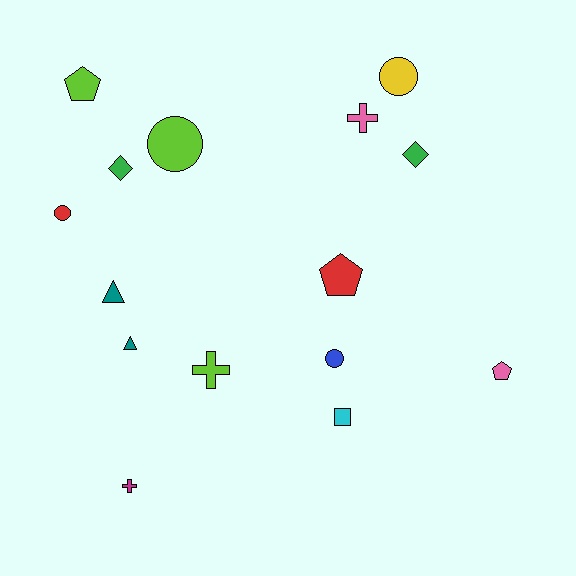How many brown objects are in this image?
There are no brown objects.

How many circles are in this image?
There are 4 circles.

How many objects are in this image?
There are 15 objects.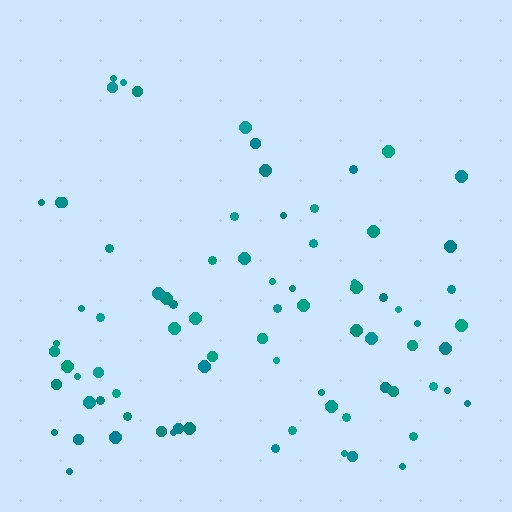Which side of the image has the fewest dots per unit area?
The top.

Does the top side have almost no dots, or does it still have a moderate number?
Still a moderate number, just noticeably fewer than the bottom.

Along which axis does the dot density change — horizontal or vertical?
Vertical.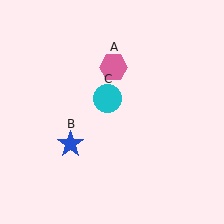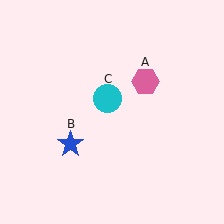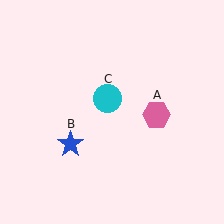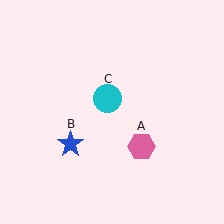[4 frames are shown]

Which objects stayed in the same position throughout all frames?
Blue star (object B) and cyan circle (object C) remained stationary.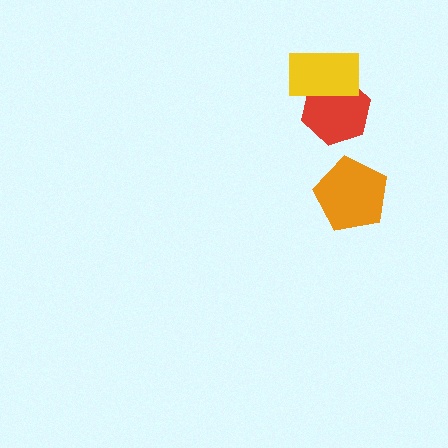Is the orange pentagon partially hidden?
No, no other shape covers it.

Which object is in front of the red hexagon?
The yellow rectangle is in front of the red hexagon.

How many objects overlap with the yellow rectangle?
1 object overlaps with the yellow rectangle.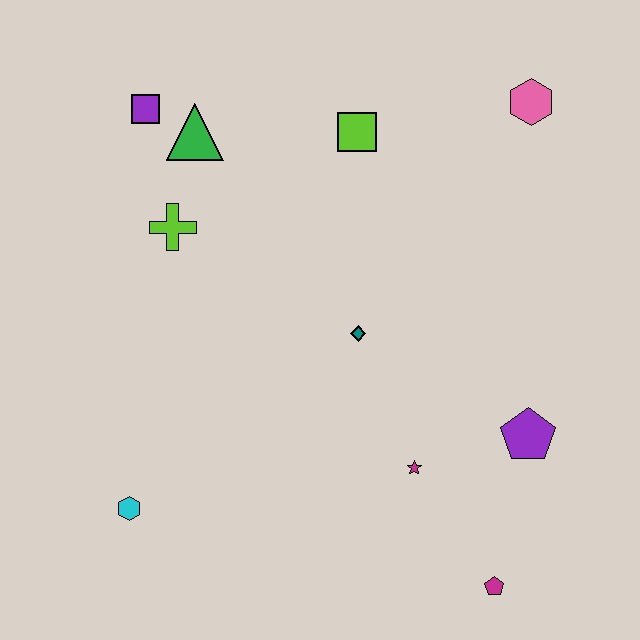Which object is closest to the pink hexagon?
The lime square is closest to the pink hexagon.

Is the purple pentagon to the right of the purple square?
Yes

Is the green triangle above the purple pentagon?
Yes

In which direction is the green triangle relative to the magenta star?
The green triangle is above the magenta star.